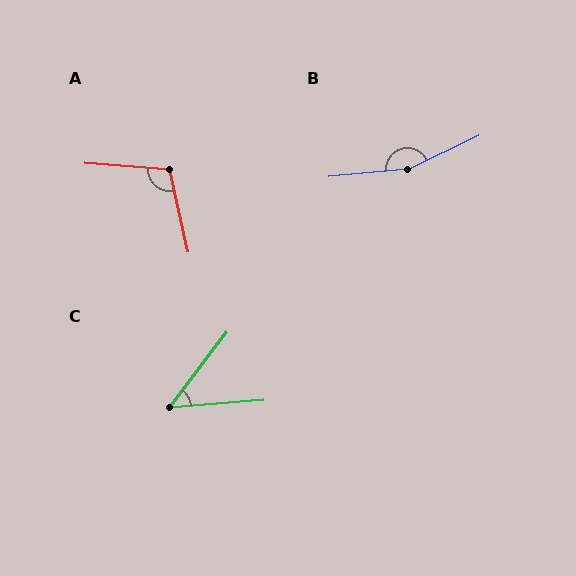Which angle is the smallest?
C, at approximately 48 degrees.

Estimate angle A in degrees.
Approximately 107 degrees.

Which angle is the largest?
B, at approximately 160 degrees.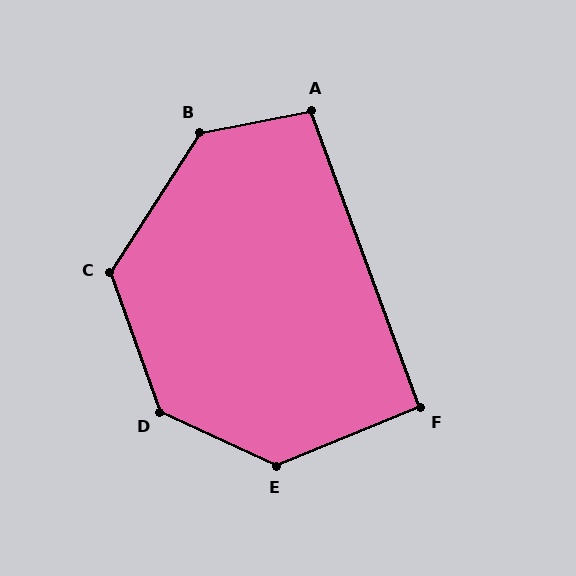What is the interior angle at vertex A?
Approximately 99 degrees (obtuse).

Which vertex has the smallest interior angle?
F, at approximately 92 degrees.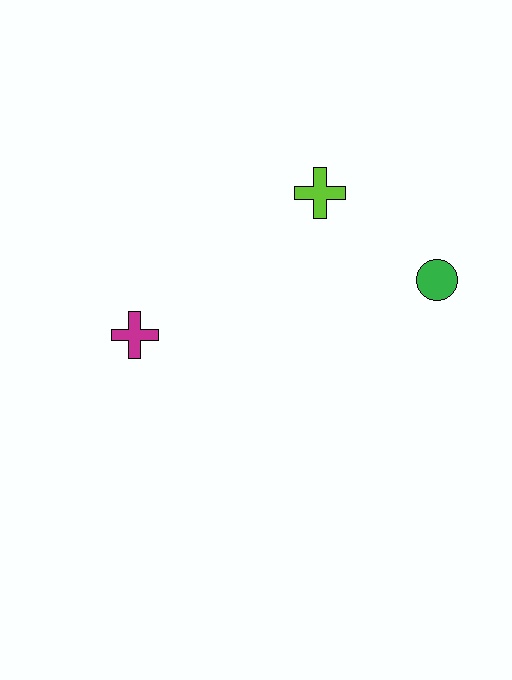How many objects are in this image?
There are 3 objects.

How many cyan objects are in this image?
There are no cyan objects.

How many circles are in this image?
There is 1 circle.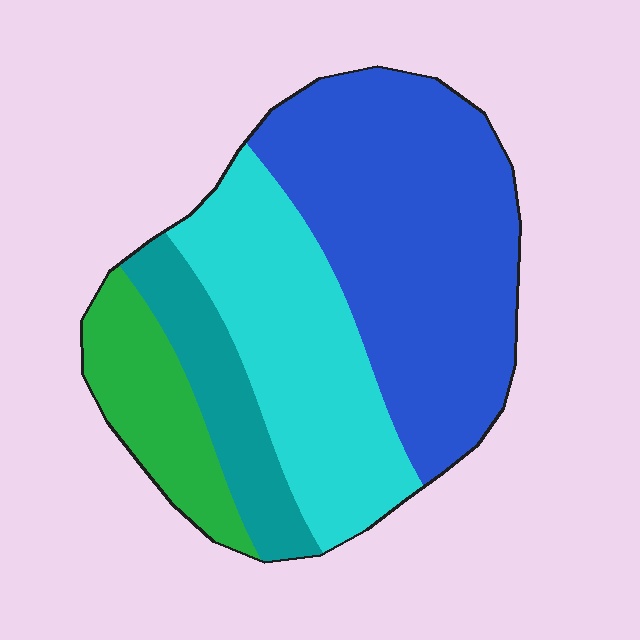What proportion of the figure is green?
Green covers 14% of the figure.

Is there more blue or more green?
Blue.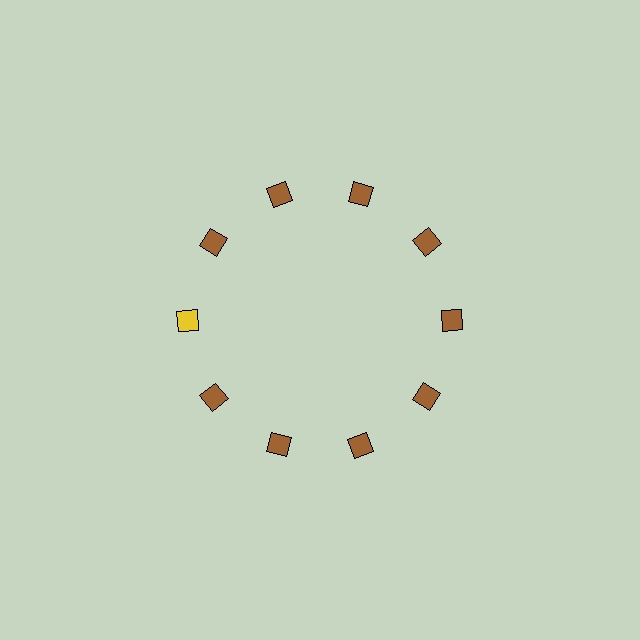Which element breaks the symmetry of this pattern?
The yellow square at roughly the 9 o'clock position breaks the symmetry. All other shapes are brown squares.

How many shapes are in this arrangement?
There are 10 shapes arranged in a ring pattern.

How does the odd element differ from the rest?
It has a different color: yellow instead of brown.